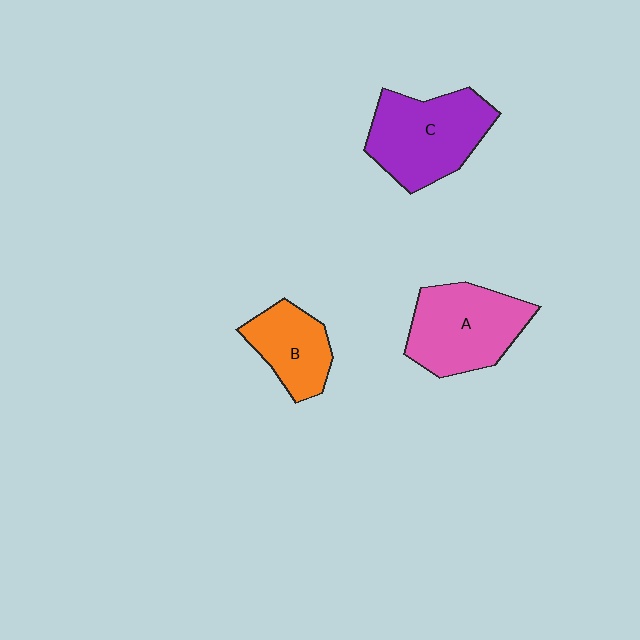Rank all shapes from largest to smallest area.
From largest to smallest: C (purple), A (pink), B (orange).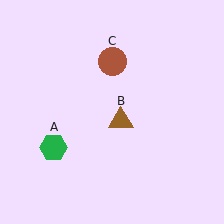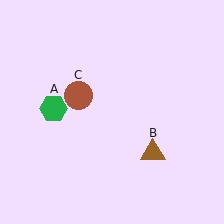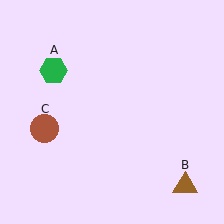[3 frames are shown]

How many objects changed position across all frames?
3 objects changed position: green hexagon (object A), brown triangle (object B), brown circle (object C).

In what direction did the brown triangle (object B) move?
The brown triangle (object B) moved down and to the right.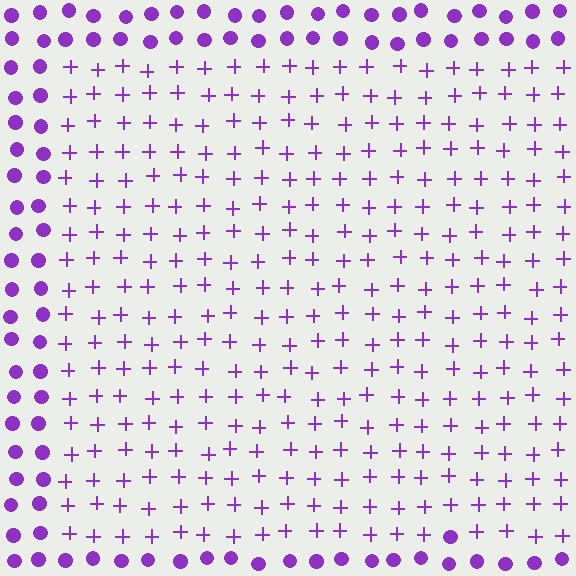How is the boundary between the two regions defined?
The boundary is defined by a change in element shape: plus signs inside vs. circles outside. All elements share the same color and spacing.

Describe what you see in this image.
The image is filled with small purple elements arranged in a uniform grid. A rectangle-shaped region contains plus signs, while the surrounding area contains circles. The boundary is defined purely by the change in element shape.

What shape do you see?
I see a rectangle.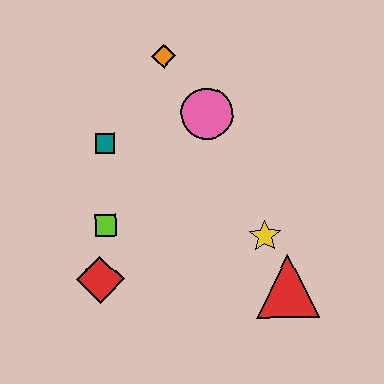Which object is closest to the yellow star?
The red triangle is closest to the yellow star.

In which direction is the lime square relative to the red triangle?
The lime square is to the left of the red triangle.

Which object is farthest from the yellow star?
The orange diamond is farthest from the yellow star.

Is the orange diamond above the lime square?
Yes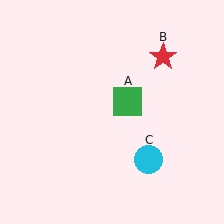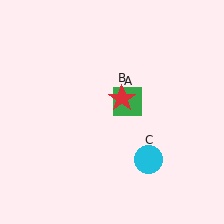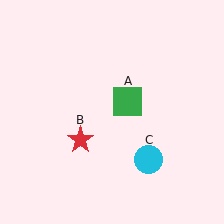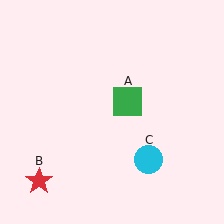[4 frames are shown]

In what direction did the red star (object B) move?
The red star (object B) moved down and to the left.